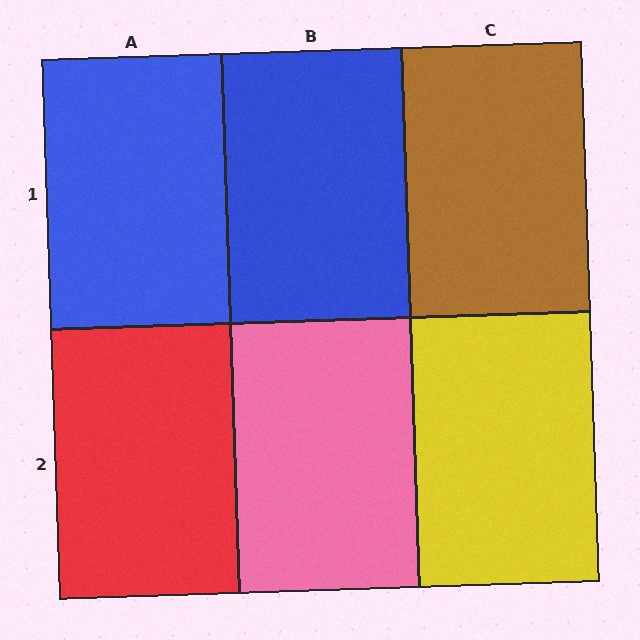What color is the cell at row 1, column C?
Brown.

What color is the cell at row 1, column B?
Blue.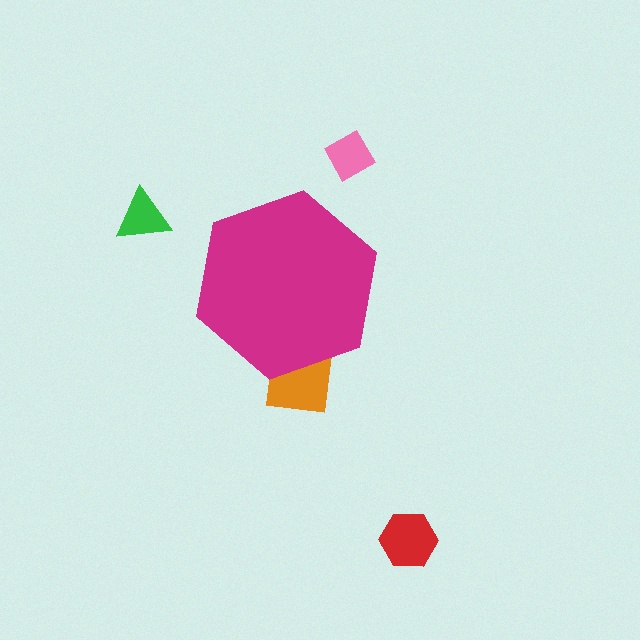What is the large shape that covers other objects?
A magenta hexagon.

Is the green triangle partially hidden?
No, the green triangle is fully visible.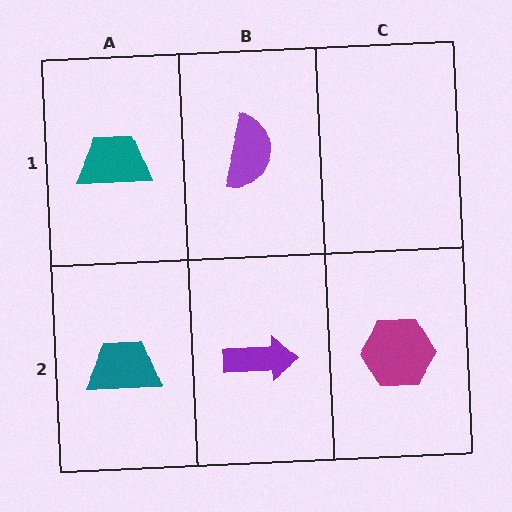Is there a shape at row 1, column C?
No, that cell is empty.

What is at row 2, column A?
A teal trapezoid.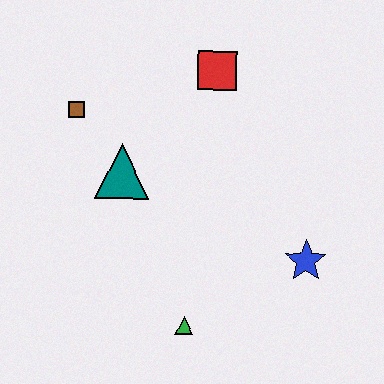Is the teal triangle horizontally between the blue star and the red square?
No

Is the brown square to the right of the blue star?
No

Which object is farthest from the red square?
The green triangle is farthest from the red square.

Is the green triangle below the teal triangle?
Yes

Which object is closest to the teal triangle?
The brown square is closest to the teal triangle.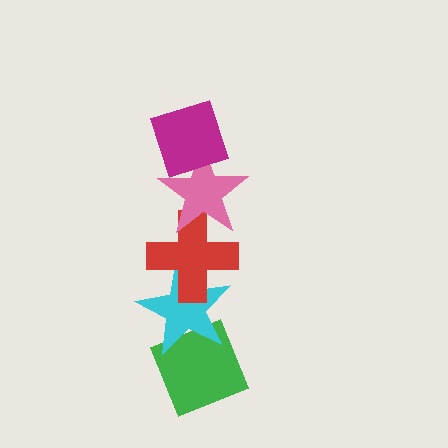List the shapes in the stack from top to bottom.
From top to bottom: the magenta diamond, the pink star, the red cross, the cyan star, the green diamond.